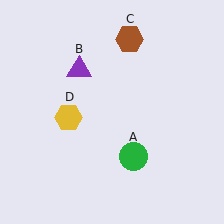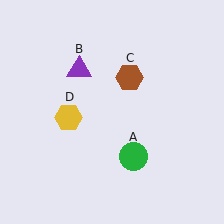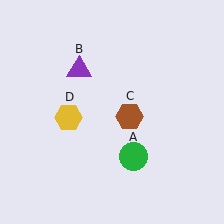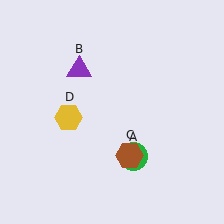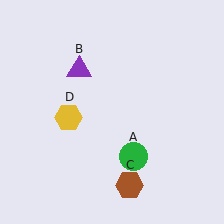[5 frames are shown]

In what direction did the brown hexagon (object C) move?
The brown hexagon (object C) moved down.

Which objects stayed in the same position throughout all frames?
Green circle (object A) and purple triangle (object B) and yellow hexagon (object D) remained stationary.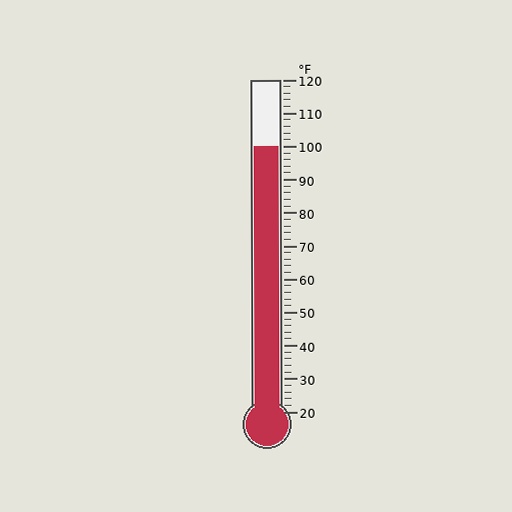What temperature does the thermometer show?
The thermometer shows approximately 100°F.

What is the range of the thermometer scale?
The thermometer scale ranges from 20°F to 120°F.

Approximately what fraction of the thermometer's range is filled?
The thermometer is filled to approximately 80% of its range.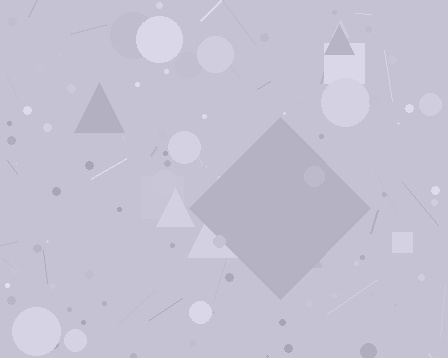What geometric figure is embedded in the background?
A diamond is embedded in the background.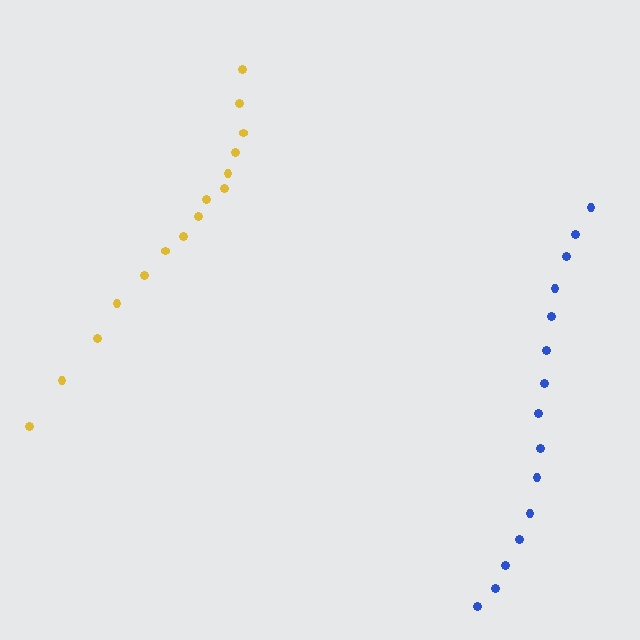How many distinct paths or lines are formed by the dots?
There are 2 distinct paths.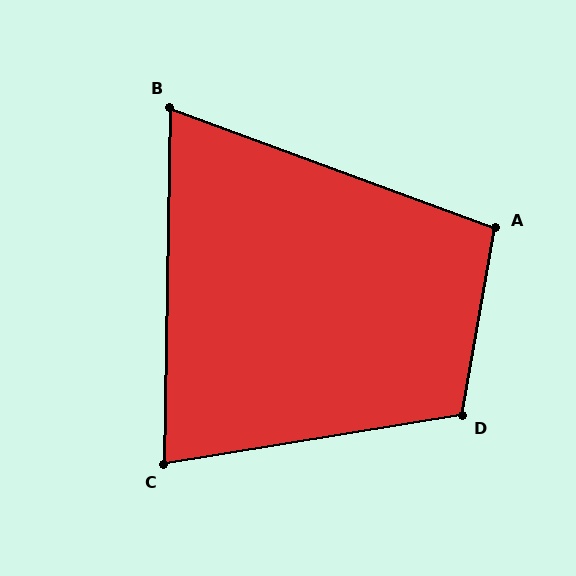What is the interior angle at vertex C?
Approximately 80 degrees (acute).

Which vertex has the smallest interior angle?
B, at approximately 71 degrees.